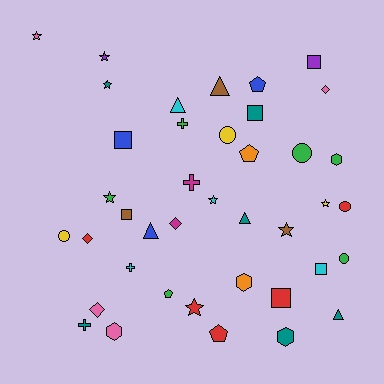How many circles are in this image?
There are 5 circles.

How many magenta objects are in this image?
There are 2 magenta objects.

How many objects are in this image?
There are 40 objects.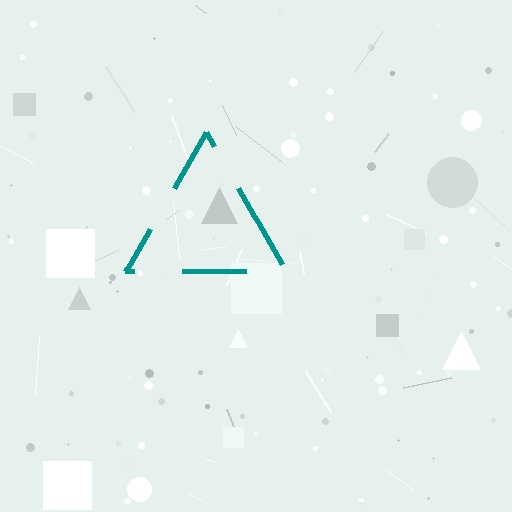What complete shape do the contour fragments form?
The contour fragments form a triangle.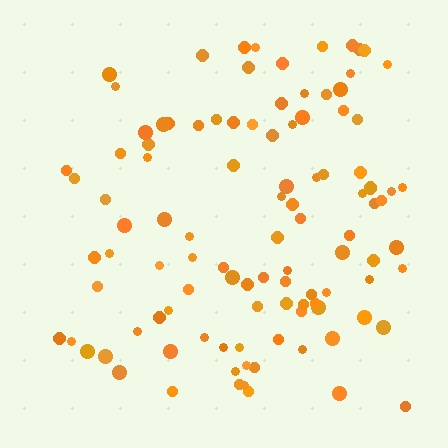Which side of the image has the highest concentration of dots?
The right.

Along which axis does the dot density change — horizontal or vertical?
Horizontal.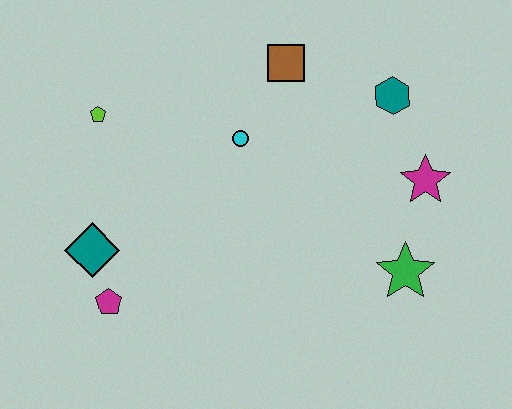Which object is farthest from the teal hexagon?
The magenta pentagon is farthest from the teal hexagon.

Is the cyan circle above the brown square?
No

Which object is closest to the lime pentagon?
The teal diamond is closest to the lime pentagon.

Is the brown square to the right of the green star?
No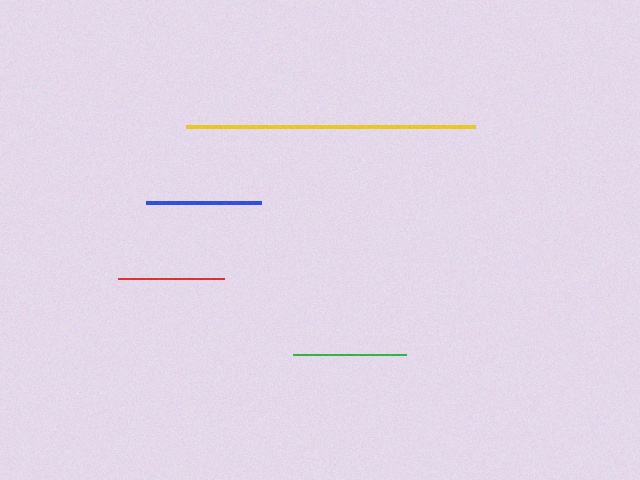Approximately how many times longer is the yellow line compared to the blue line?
The yellow line is approximately 2.5 times the length of the blue line.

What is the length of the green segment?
The green segment is approximately 113 pixels long.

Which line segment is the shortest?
The red line is the shortest at approximately 106 pixels.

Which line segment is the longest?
The yellow line is the longest at approximately 290 pixels.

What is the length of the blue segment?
The blue segment is approximately 114 pixels long.